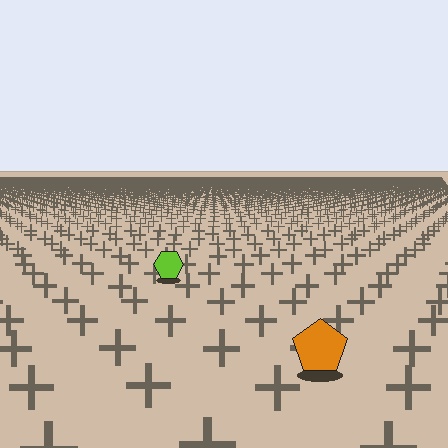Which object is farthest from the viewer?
The lime hexagon is farthest from the viewer. It appears smaller and the ground texture around it is denser.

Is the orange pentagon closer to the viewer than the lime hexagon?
Yes. The orange pentagon is closer — you can tell from the texture gradient: the ground texture is coarser near it.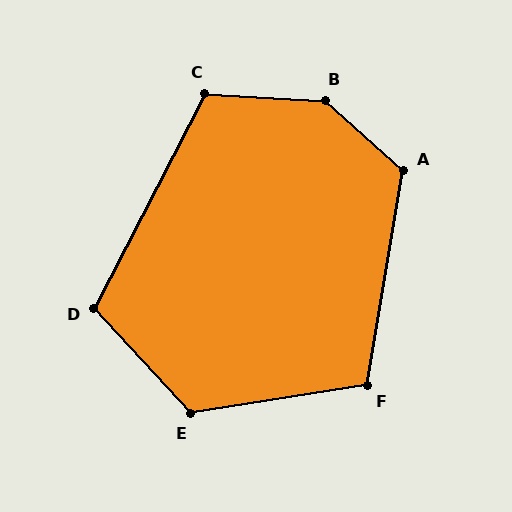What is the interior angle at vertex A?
Approximately 122 degrees (obtuse).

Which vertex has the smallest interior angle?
F, at approximately 109 degrees.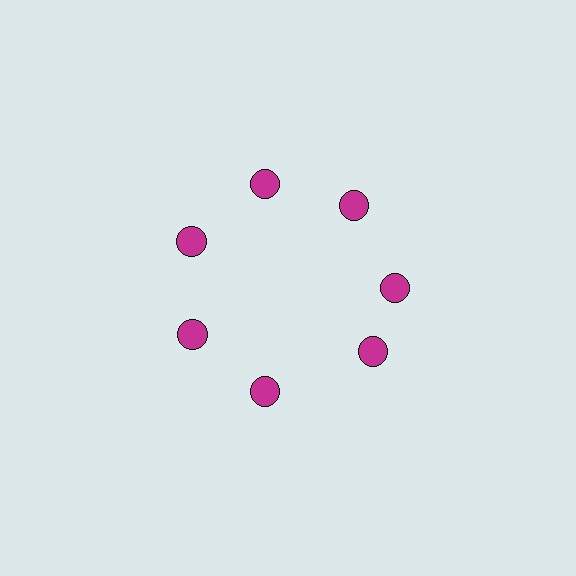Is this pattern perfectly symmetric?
No. The 7 magenta circles are arranged in a ring, but one element near the 5 o'clock position is rotated out of alignment along the ring, breaking the 7-fold rotational symmetry.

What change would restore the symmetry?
The symmetry would be restored by rotating it back into even spacing with its neighbors so that all 7 circles sit at equal angles and equal distance from the center.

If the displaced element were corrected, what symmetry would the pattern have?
It would have 7-fold rotational symmetry — the pattern would map onto itself every 51 degrees.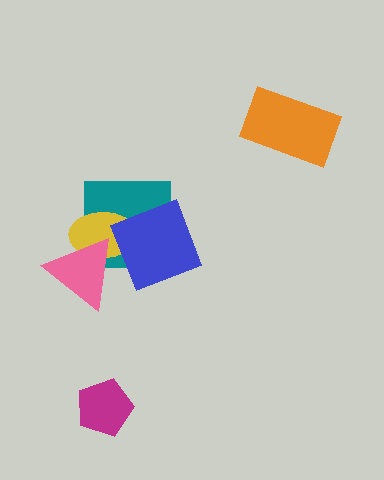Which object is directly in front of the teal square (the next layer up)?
The yellow ellipse is directly in front of the teal square.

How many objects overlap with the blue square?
2 objects overlap with the blue square.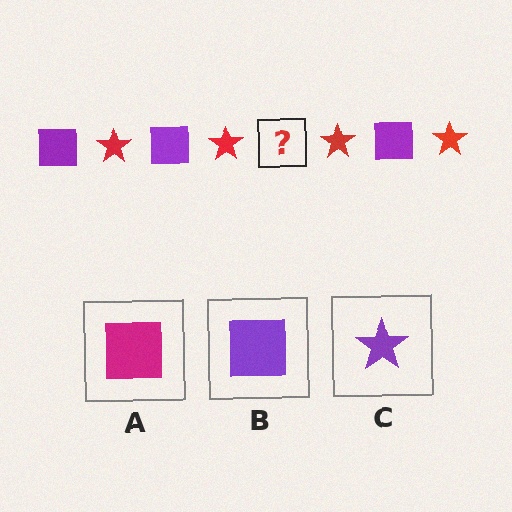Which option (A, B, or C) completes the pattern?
B.